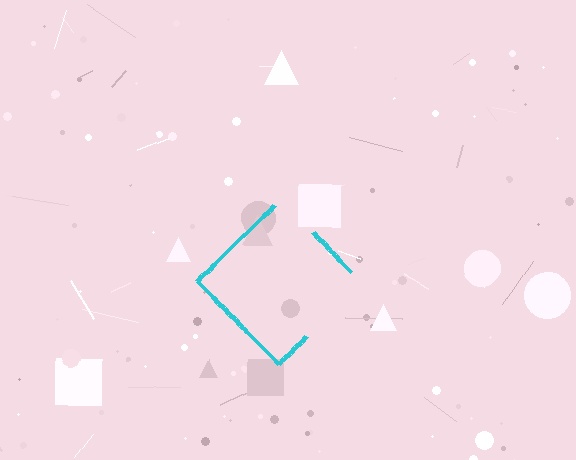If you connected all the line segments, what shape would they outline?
They would outline a diamond.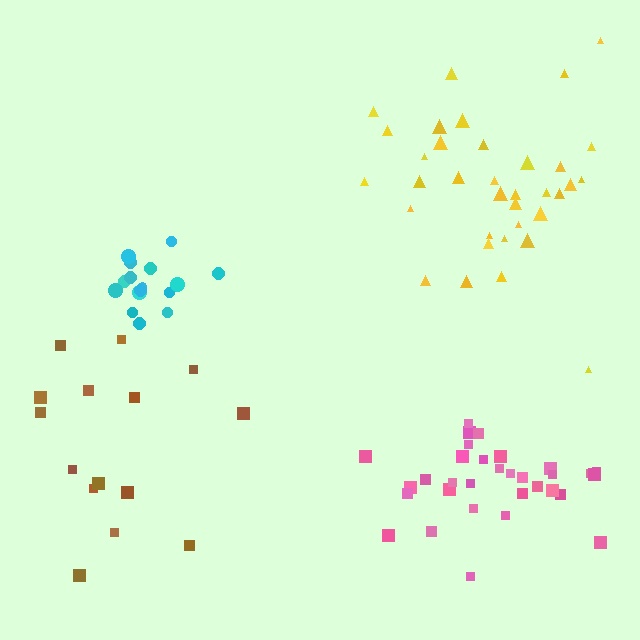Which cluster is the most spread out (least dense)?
Brown.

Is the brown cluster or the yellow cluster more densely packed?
Yellow.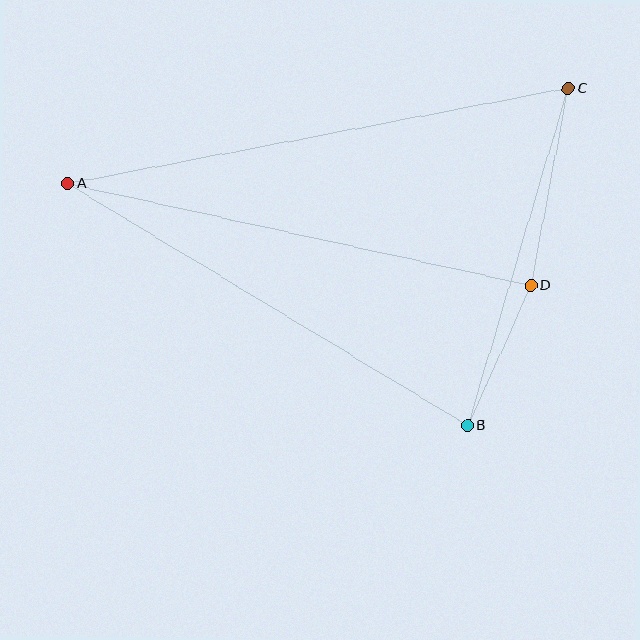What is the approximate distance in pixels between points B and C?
The distance between B and C is approximately 352 pixels.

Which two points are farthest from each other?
Points A and C are farthest from each other.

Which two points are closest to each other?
Points B and D are closest to each other.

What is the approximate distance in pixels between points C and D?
The distance between C and D is approximately 201 pixels.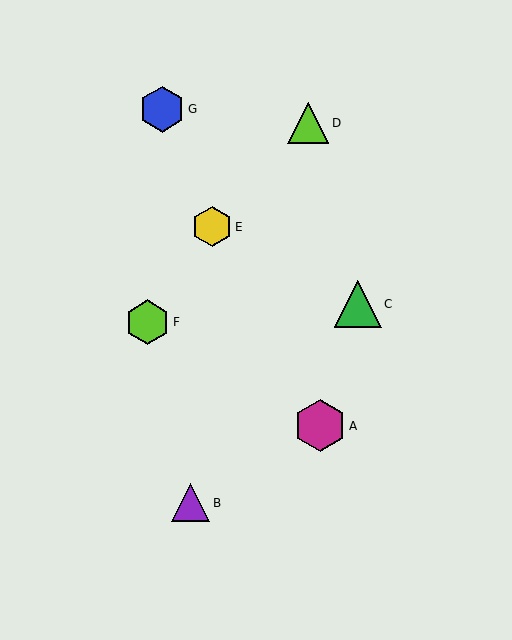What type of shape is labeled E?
Shape E is a yellow hexagon.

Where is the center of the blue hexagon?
The center of the blue hexagon is at (162, 109).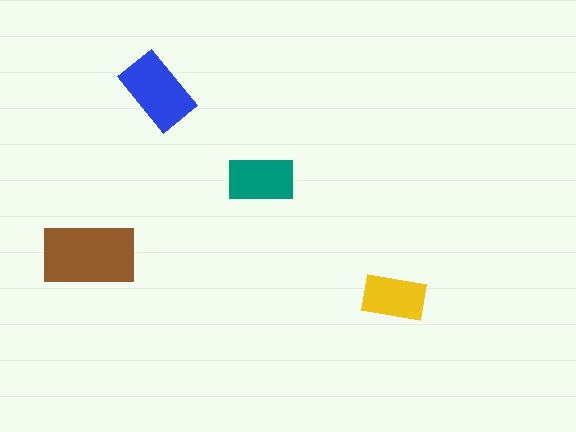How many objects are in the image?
There are 4 objects in the image.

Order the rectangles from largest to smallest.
the brown one, the blue one, the teal one, the yellow one.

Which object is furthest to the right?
The yellow rectangle is rightmost.